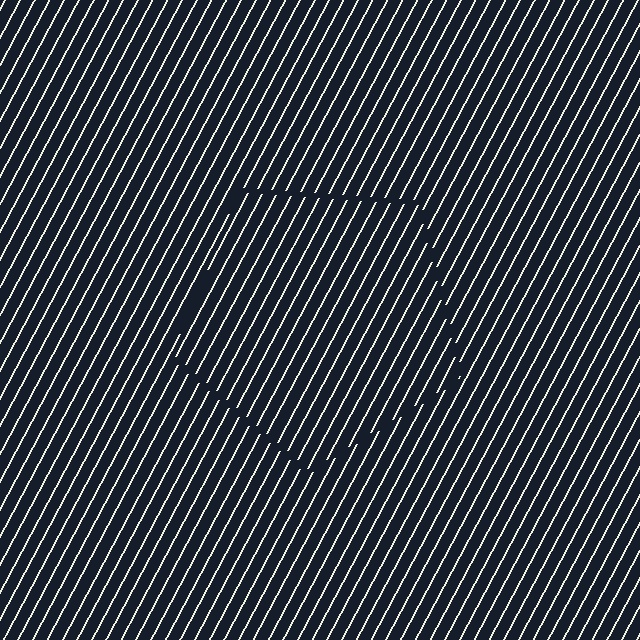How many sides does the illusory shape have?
5 sides — the line-ends trace a pentagon.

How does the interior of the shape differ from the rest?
The interior of the shape contains the same grating, shifted by half a period — the contour is defined by the phase discontinuity where line-ends from the inner and outer gratings abut.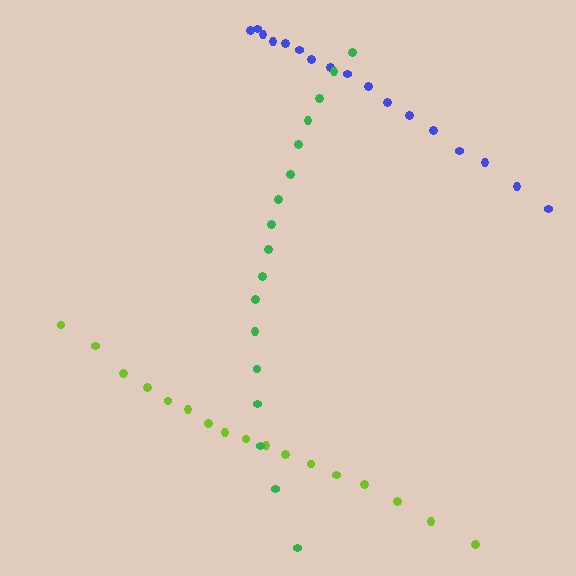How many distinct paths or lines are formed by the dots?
There are 3 distinct paths.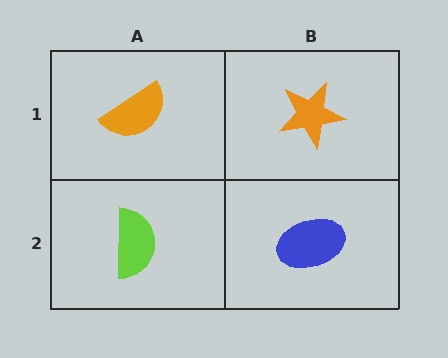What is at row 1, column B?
An orange star.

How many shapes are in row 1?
2 shapes.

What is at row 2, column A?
A lime semicircle.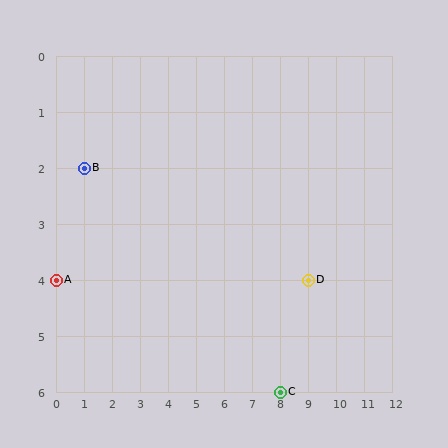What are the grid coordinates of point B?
Point B is at grid coordinates (1, 2).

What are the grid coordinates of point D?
Point D is at grid coordinates (9, 4).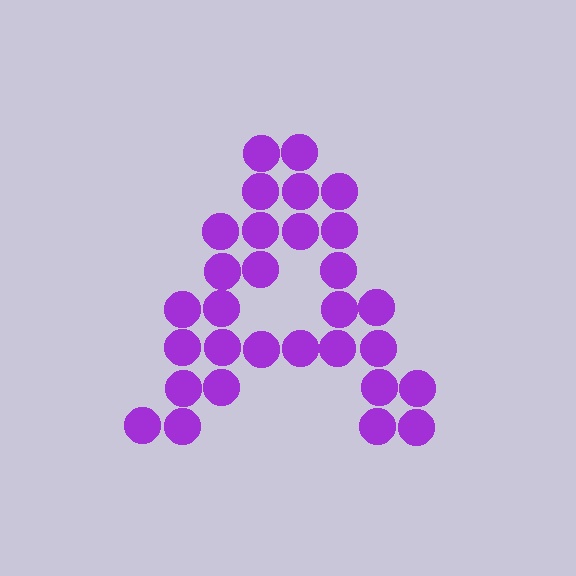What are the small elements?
The small elements are circles.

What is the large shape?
The large shape is the letter A.